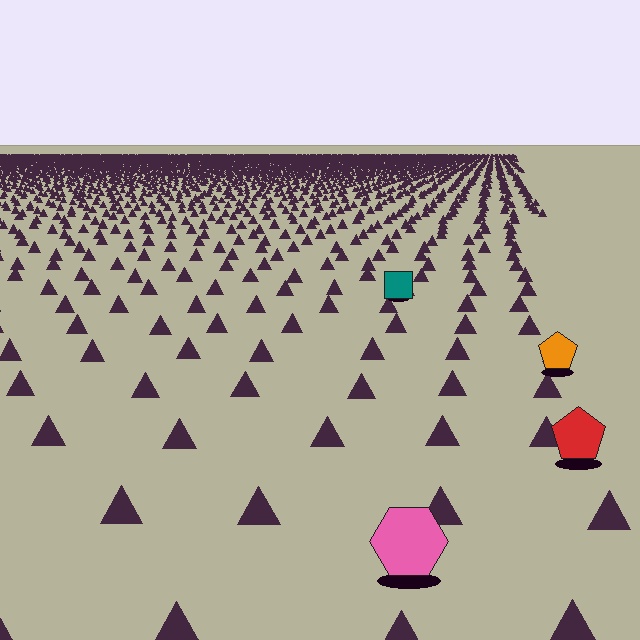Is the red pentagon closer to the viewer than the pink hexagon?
No. The pink hexagon is closer — you can tell from the texture gradient: the ground texture is coarser near it.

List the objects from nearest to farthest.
From nearest to farthest: the pink hexagon, the red pentagon, the orange pentagon, the teal square.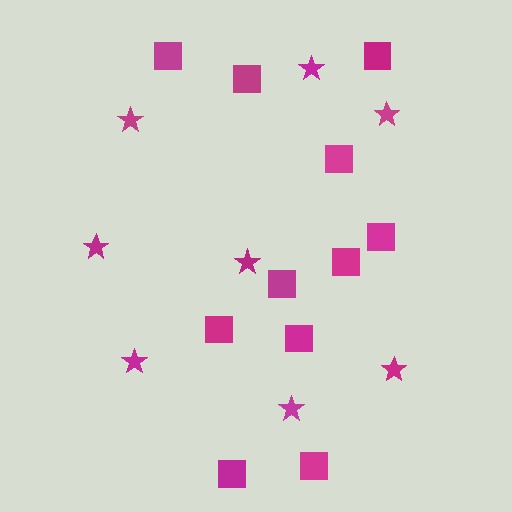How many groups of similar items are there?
There are 2 groups: one group of squares (11) and one group of stars (8).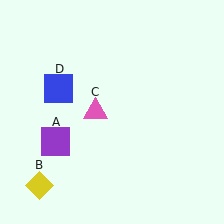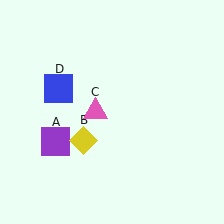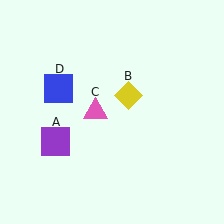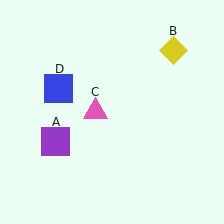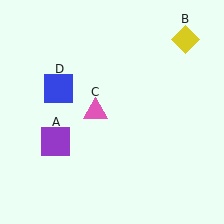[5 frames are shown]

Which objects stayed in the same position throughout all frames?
Purple square (object A) and pink triangle (object C) and blue square (object D) remained stationary.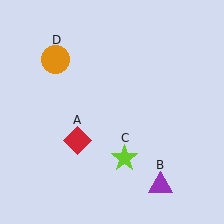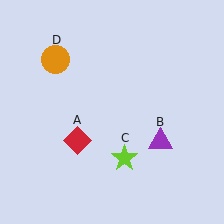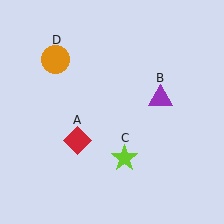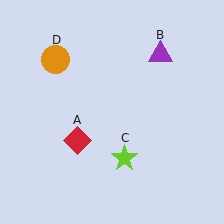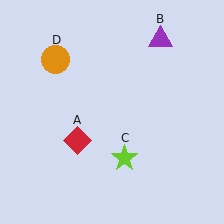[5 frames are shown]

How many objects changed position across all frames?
1 object changed position: purple triangle (object B).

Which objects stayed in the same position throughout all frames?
Red diamond (object A) and lime star (object C) and orange circle (object D) remained stationary.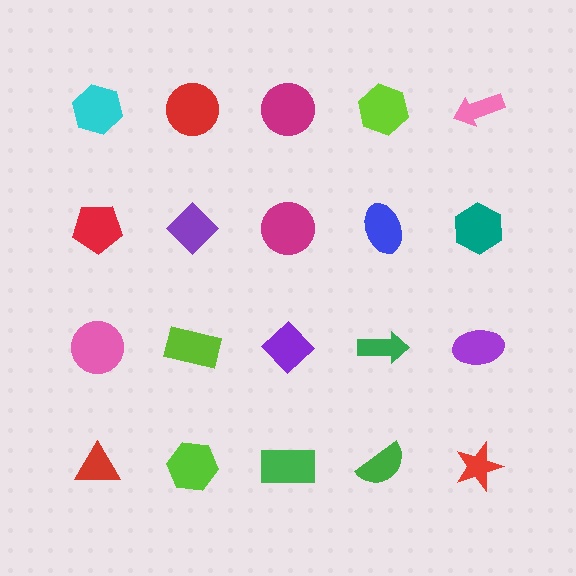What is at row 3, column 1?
A pink circle.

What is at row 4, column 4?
A green semicircle.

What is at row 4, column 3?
A green rectangle.